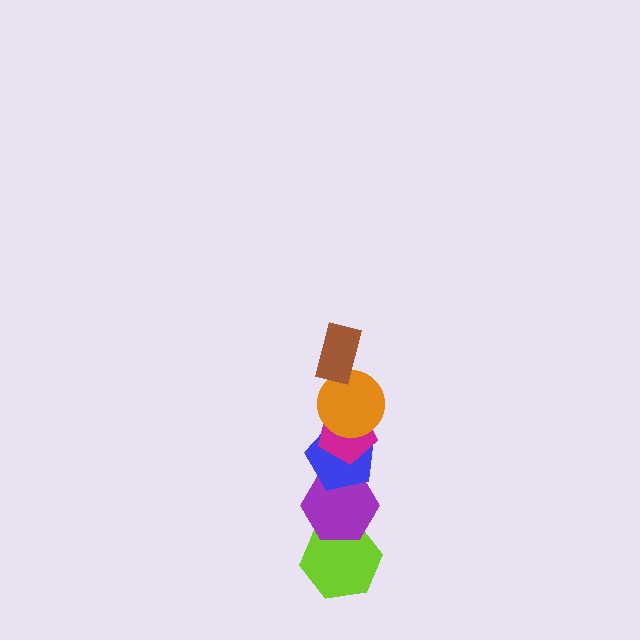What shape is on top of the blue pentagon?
The magenta pentagon is on top of the blue pentagon.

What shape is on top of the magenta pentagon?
The orange circle is on top of the magenta pentagon.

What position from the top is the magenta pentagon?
The magenta pentagon is 3rd from the top.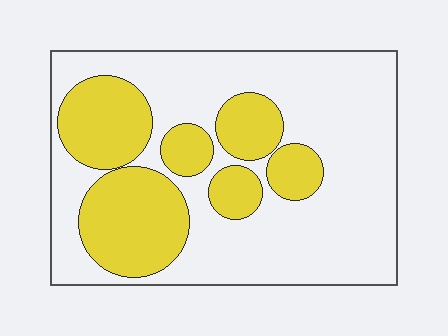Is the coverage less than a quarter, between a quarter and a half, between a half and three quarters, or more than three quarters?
Between a quarter and a half.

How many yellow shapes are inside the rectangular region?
6.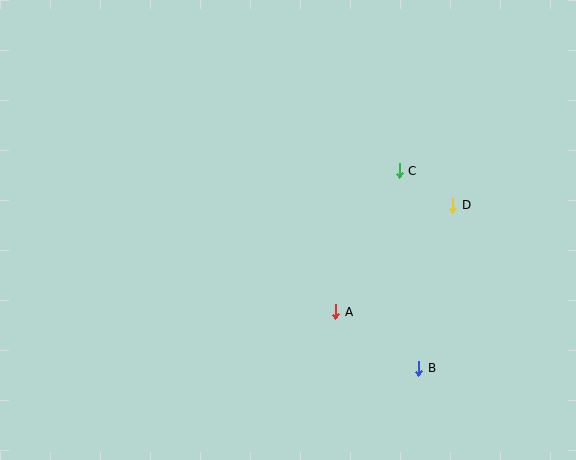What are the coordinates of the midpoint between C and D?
The midpoint between C and D is at (426, 188).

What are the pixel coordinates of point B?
Point B is at (419, 368).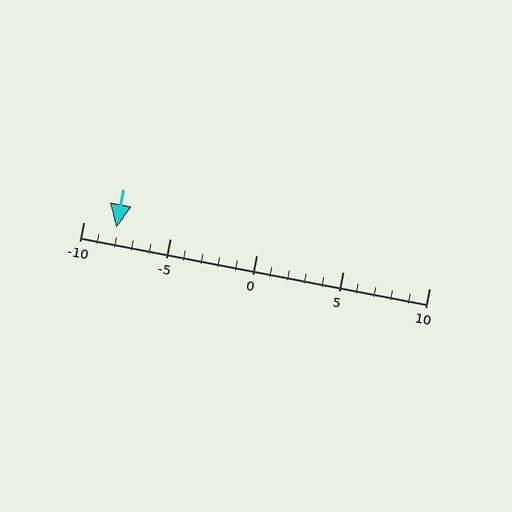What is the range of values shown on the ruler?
The ruler shows values from -10 to 10.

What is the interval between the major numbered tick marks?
The major tick marks are spaced 5 units apart.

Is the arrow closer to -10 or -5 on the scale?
The arrow is closer to -10.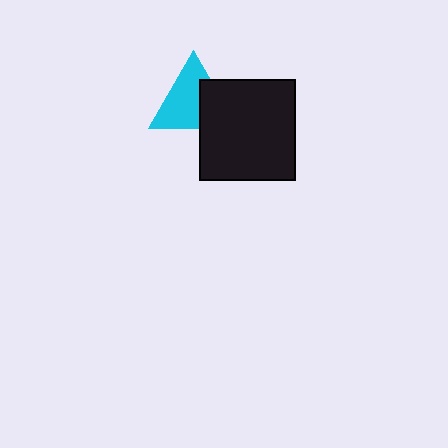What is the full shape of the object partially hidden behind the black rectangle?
The partially hidden object is a cyan triangle.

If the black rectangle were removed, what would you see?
You would see the complete cyan triangle.